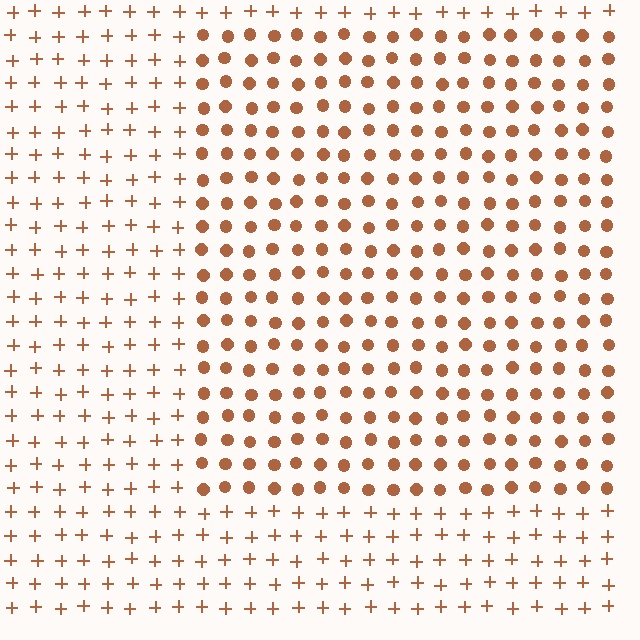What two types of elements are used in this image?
The image uses circles inside the rectangle region and plus signs outside it.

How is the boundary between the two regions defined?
The boundary is defined by a change in element shape: circles inside vs. plus signs outside. All elements share the same color and spacing.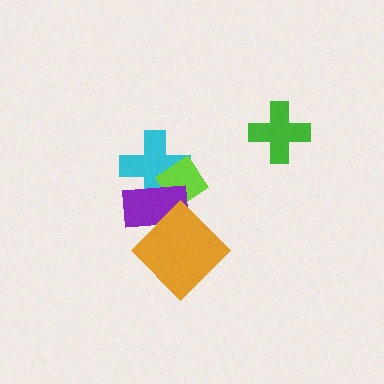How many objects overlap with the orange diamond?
2 objects overlap with the orange diamond.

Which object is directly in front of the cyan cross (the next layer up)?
The lime diamond is directly in front of the cyan cross.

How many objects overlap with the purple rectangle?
3 objects overlap with the purple rectangle.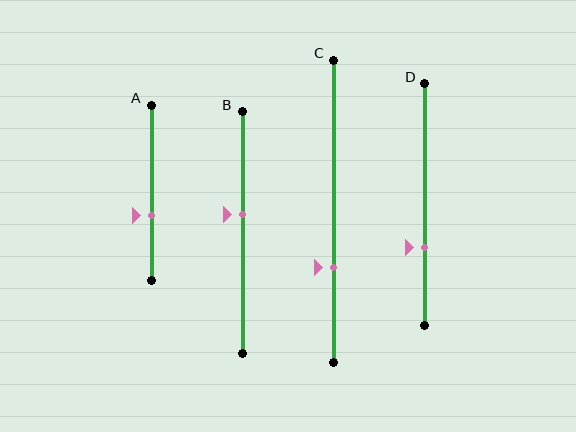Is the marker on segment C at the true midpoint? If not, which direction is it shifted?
No, the marker on segment C is shifted downward by about 19% of the segment length.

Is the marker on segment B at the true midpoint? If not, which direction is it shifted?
No, the marker on segment B is shifted upward by about 7% of the segment length.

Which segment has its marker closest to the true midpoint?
Segment B has its marker closest to the true midpoint.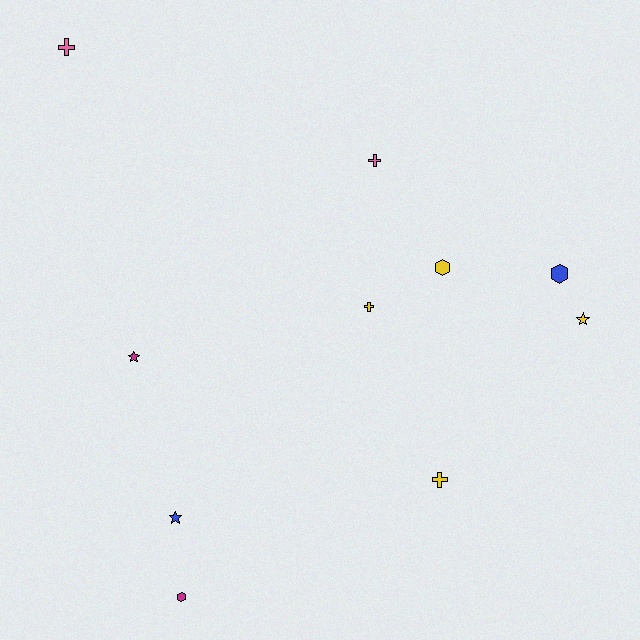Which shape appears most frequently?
Cross, with 4 objects.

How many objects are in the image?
There are 10 objects.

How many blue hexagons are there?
There is 1 blue hexagon.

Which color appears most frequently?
Yellow, with 4 objects.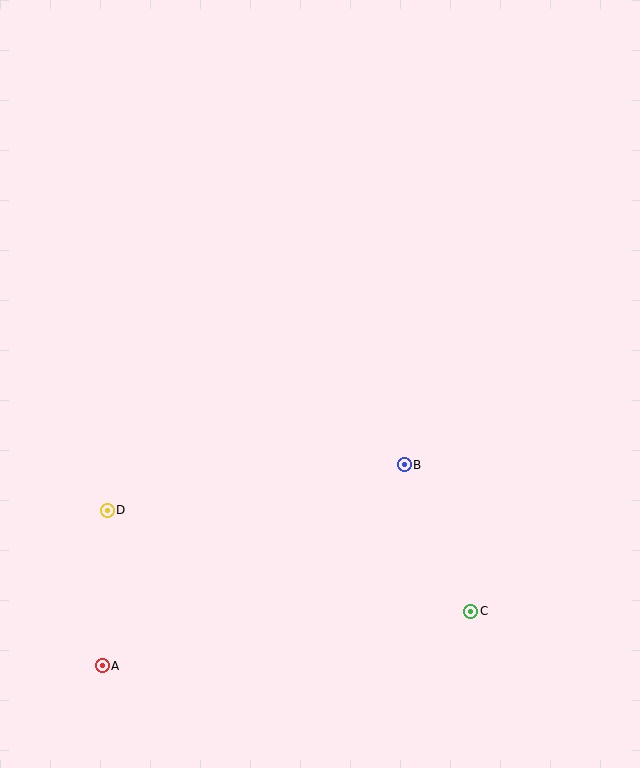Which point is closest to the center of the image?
Point B at (404, 465) is closest to the center.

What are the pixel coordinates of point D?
Point D is at (107, 510).